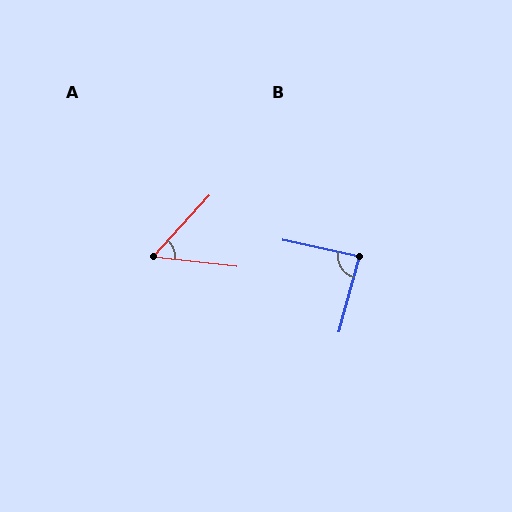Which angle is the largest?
B, at approximately 87 degrees.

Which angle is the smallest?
A, at approximately 54 degrees.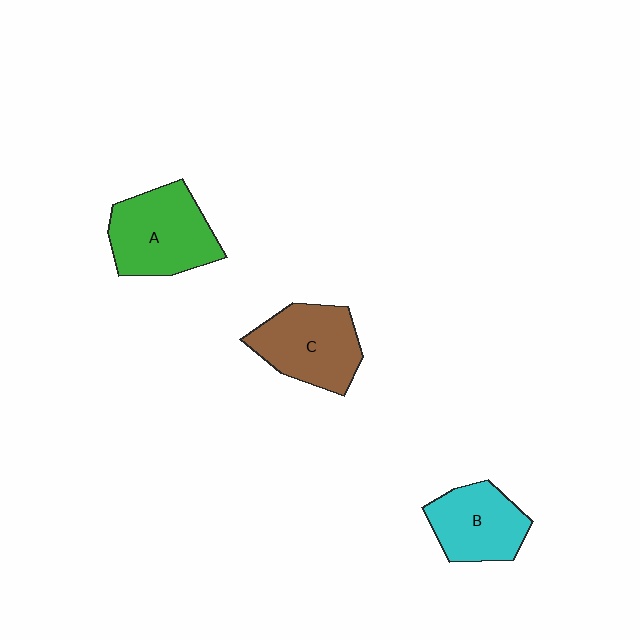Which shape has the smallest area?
Shape B (cyan).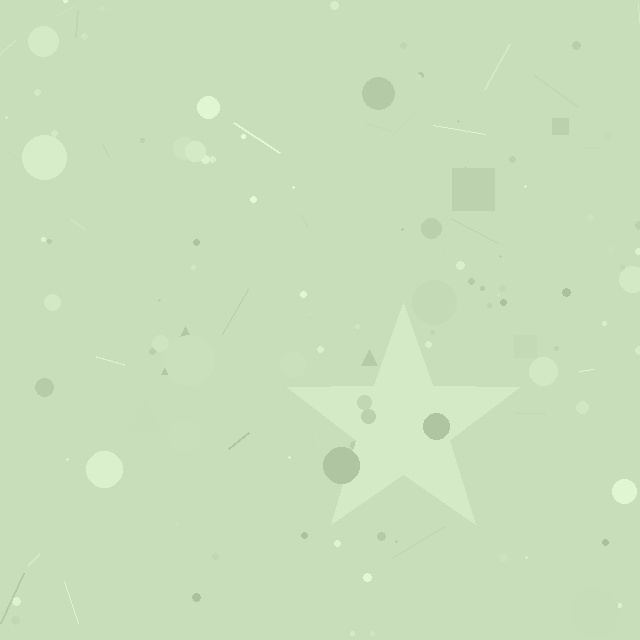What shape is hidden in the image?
A star is hidden in the image.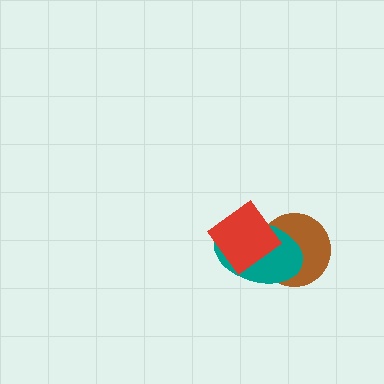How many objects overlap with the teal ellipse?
2 objects overlap with the teal ellipse.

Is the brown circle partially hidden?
Yes, it is partially covered by another shape.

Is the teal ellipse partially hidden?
Yes, it is partially covered by another shape.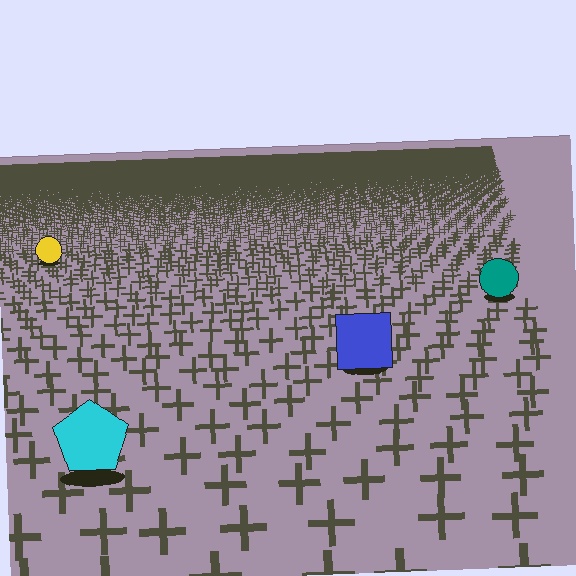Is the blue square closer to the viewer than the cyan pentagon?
No. The cyan pentagon is closer — you can tell from the texture gradient: the ground texture is coarser near it.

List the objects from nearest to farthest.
From nearest to farthest: the cyan pentagon, the blue square, the teal circle, the yellow circle.